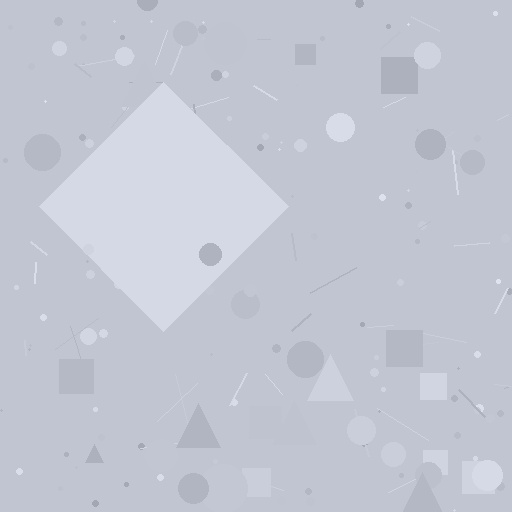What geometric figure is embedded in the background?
A diamond is embedded in the background.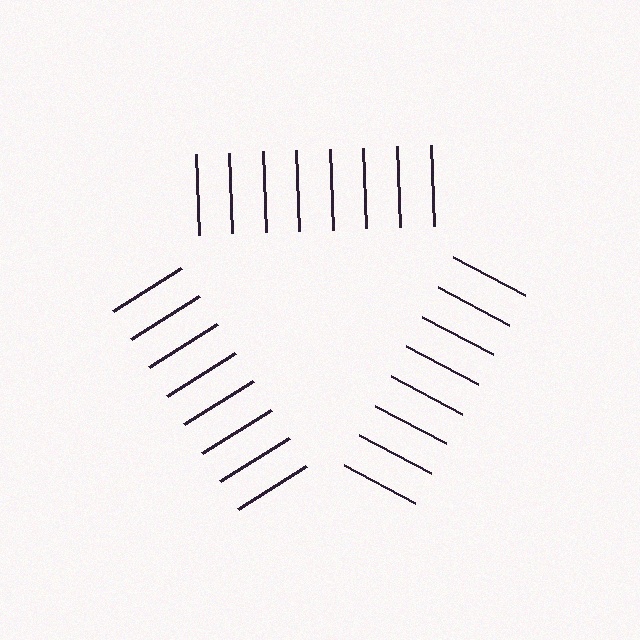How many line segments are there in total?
24 — 8 along each of the 3 edges.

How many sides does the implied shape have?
3 sides — the line-ends trace a triangle.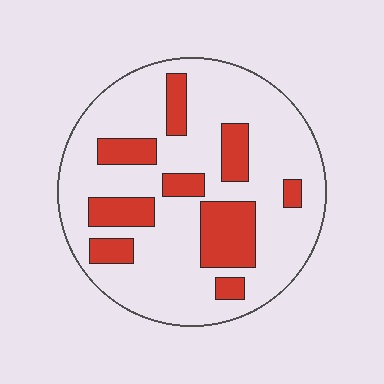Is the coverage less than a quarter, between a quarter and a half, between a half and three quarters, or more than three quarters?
Less than a quarter.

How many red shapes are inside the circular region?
9.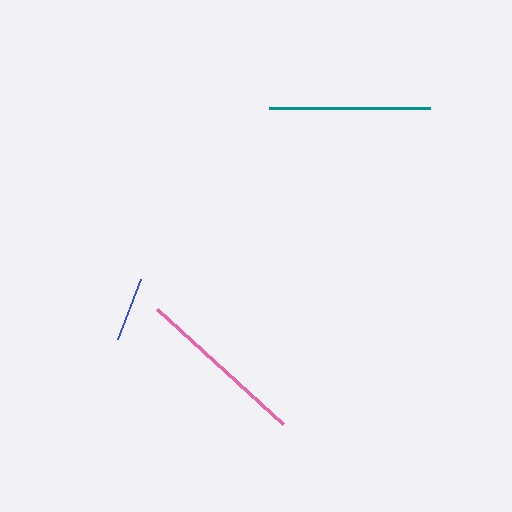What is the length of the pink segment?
The pink segment is approximately 171 pixels long.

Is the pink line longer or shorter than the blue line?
The pink line is longer than the blue line.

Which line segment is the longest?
The pink line is the longest at approximately 171 pixels.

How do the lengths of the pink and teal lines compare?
The pink and teal lines are approximately the same length.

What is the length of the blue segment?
The blue segment is approximately 64 pixels long.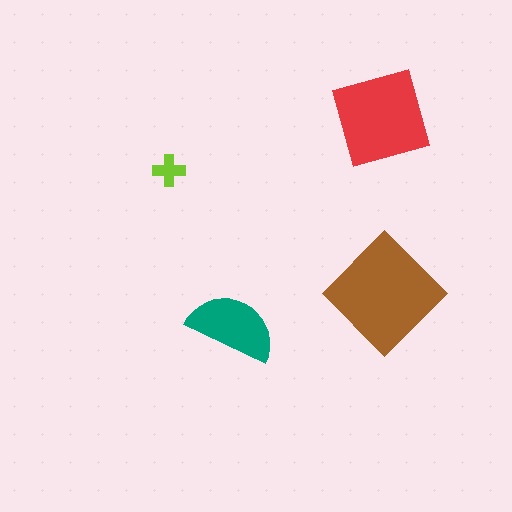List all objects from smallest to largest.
The lime cross, the teal semicircle, the red square, the brown diamond.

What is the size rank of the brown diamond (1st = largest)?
1st.